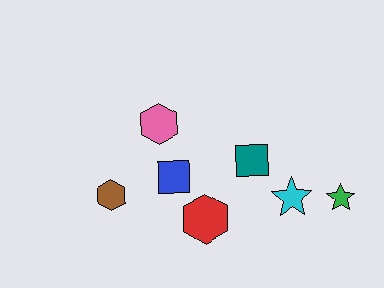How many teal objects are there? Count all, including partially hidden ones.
There is 1 teal object.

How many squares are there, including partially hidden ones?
There are 2 squares.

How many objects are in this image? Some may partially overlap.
There are 7 objects.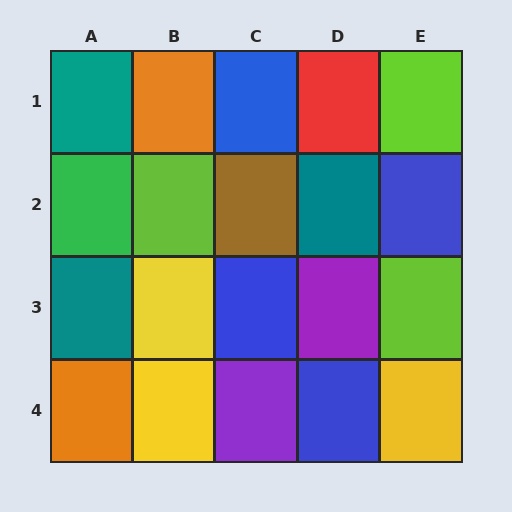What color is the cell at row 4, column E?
Yellow.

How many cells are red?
1 cell is red.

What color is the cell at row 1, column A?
Teal.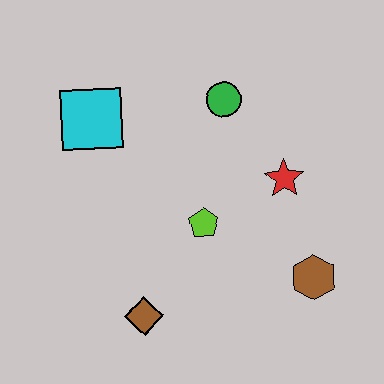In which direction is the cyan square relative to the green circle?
The cyan square is to the left of the green circle.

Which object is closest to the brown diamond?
The lime pentagon is closest to the brown diamond.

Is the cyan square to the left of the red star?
Yes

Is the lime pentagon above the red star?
No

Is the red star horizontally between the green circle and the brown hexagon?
Yes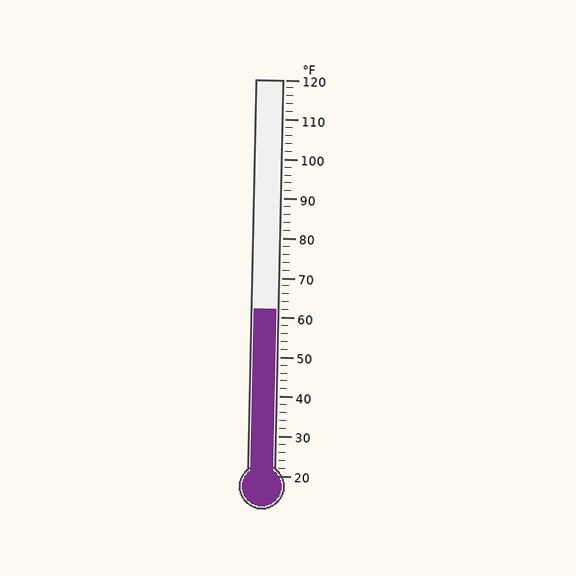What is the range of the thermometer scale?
The thermometer scale ranges from 20°F to 120°F.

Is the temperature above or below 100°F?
The temperature is below 100°F.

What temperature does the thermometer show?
The thermometer shows approximately 62°F.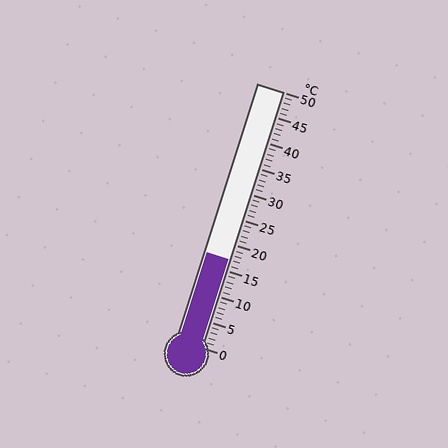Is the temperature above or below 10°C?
The temperature is above 10°C.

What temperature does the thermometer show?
The thermometer shows approximately 17°C.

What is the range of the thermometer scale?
The thermometer scale ranges from 0°C to 50°C.